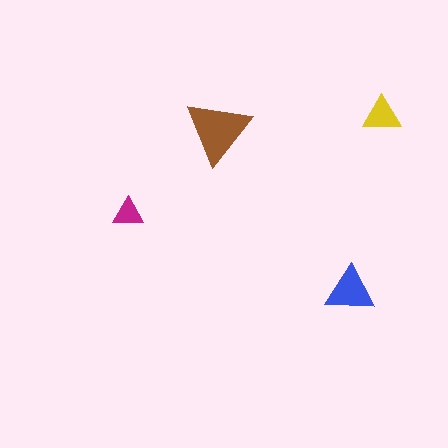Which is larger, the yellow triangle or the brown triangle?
The brown one.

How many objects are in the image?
There are 4 objects in the image.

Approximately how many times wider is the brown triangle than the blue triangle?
About 1.5 times wider.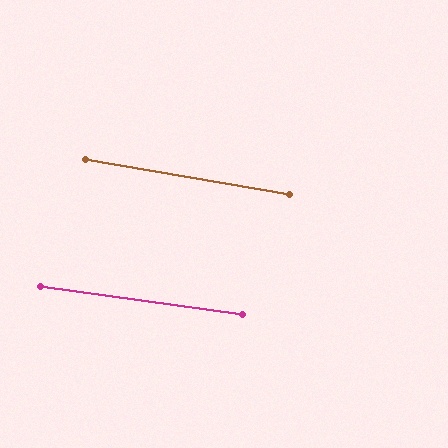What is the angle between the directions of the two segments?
Approximately 2 degrees.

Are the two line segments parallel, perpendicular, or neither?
Parallel — their directions differ by only 1.9°.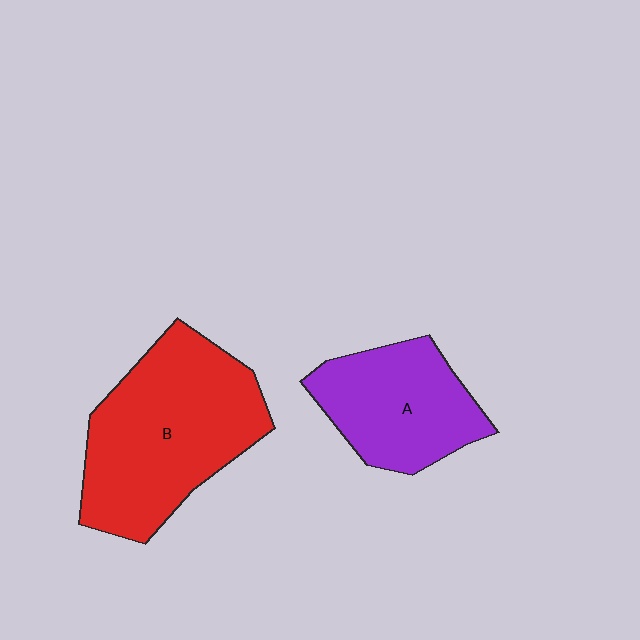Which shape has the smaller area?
Shape A (purple).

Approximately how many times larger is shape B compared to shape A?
Approximately 1.6 times.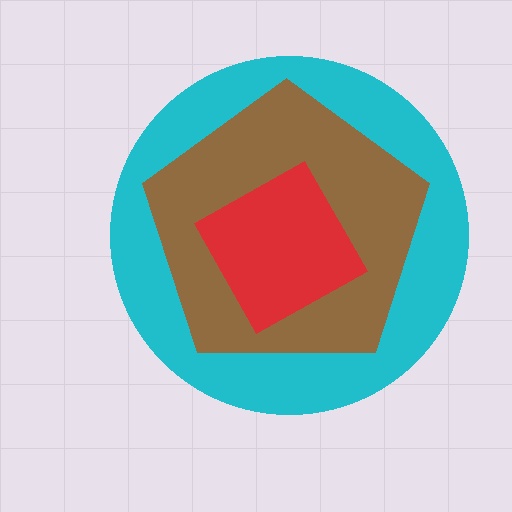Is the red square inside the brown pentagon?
Yes.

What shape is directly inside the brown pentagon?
The red square.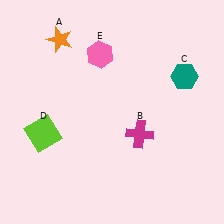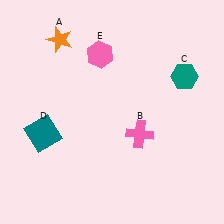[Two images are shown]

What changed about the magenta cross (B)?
In Image 1, B is magenta. In Image 2, it changed to pink.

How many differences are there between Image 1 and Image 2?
There are 2 differences between the two images.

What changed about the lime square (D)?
In Image 1, D is lime. In Image 2, it changed to teal.